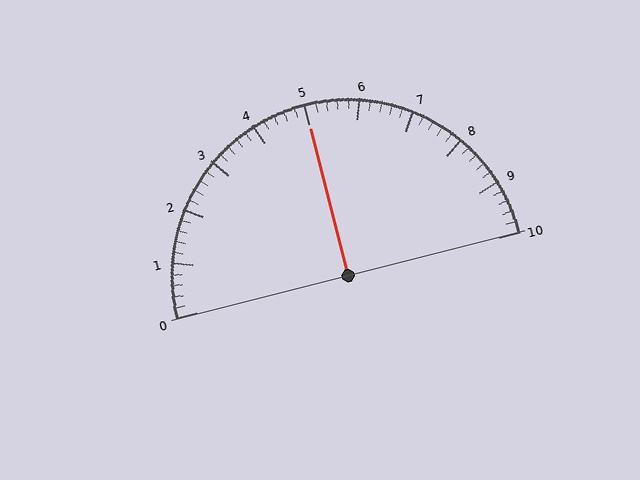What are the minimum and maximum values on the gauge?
The gauge ranges from 0 to 10.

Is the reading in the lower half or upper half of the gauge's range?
The reading is in the upper half of the range (0 to 10).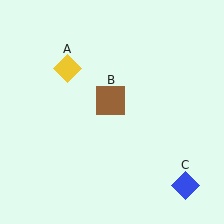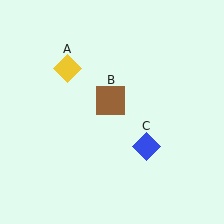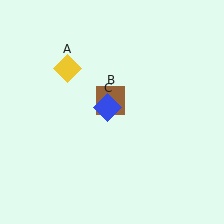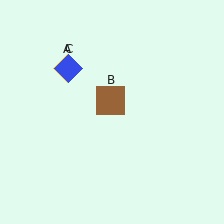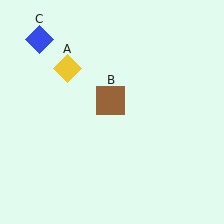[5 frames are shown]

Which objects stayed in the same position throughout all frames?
Yellow diamond (object A) and brown square (object B) remained stationary.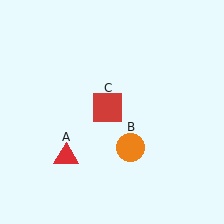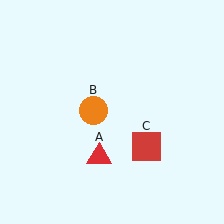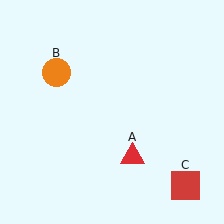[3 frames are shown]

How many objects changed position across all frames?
3 objects changed position: red triangle (object A), orange circle (object B), red square (object C).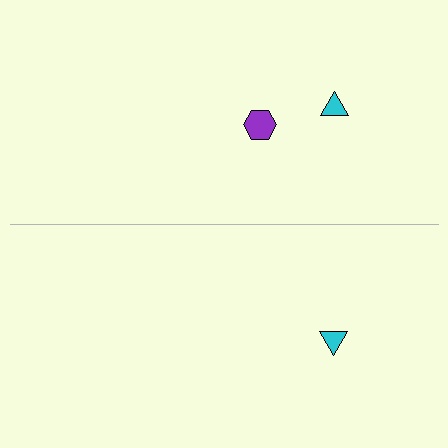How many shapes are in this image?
There are 3 shapes in this image.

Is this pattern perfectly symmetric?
No, the pattern is not perfectly symmetric. A purple hexagon is missing from the bottom side.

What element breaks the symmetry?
A purple hexagon is missing from the bottom side.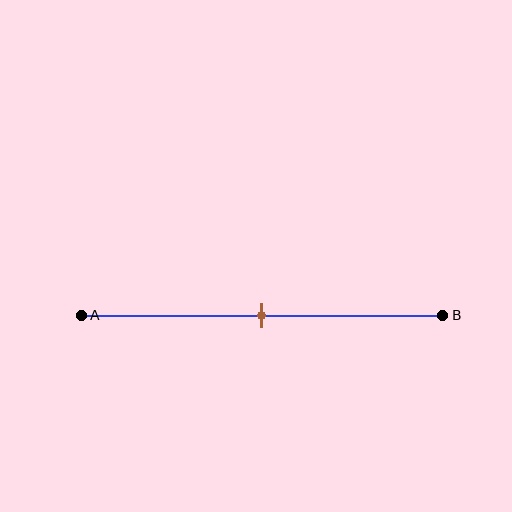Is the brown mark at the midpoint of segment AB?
Yes, the mark is approximately at the midpoint.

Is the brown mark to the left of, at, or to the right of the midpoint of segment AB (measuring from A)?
The brown mark is approximately at the midpoint of segment AB.